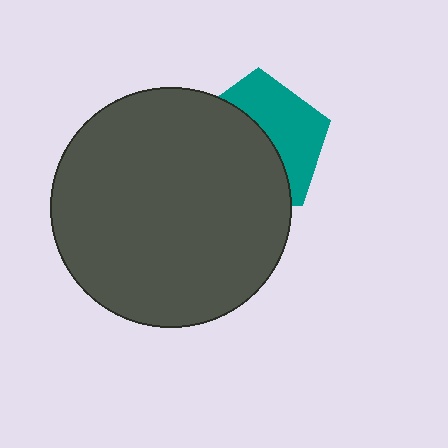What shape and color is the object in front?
The object in front is a dark gray circle.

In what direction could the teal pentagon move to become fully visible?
The teal pentagon could move toward the upper-right. That would shift it out from behind the dark gray circle entirely.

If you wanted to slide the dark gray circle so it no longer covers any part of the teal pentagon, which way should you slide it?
Slide it toward the lower-left — that is the most direct way to separate the two shapes.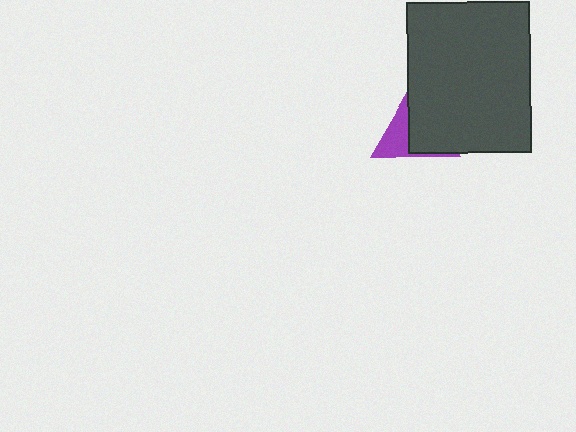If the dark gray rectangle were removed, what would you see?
You would see the complete purple triangle.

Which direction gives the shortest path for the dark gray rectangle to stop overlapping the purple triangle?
Moving right gives the shortest separation.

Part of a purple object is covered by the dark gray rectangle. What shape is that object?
It is a triangle.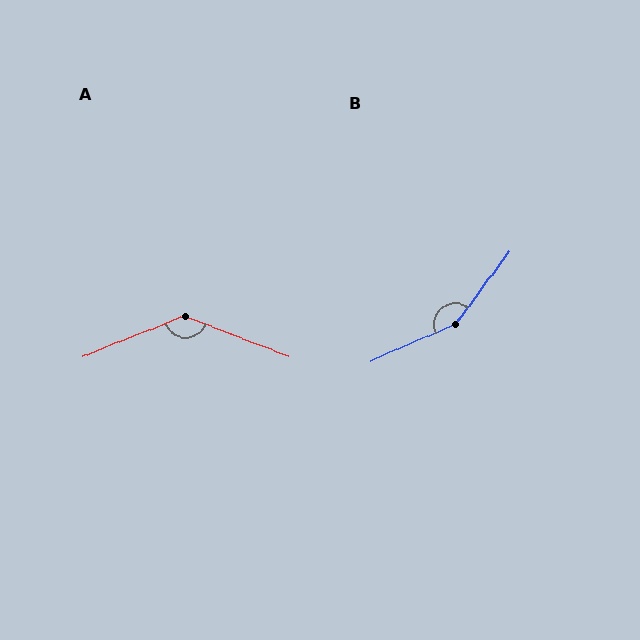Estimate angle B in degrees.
Approximately 150 degrees.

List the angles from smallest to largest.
A (137°), B (150°).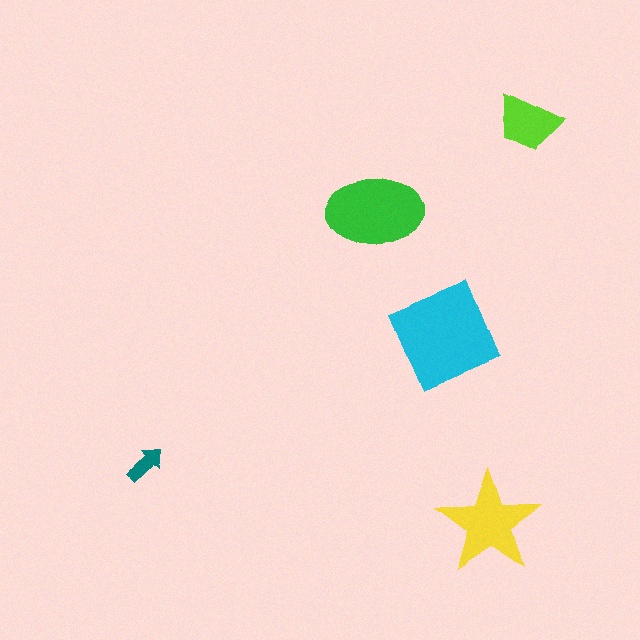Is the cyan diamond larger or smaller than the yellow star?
Larger.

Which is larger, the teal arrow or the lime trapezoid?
The lime trapezoid.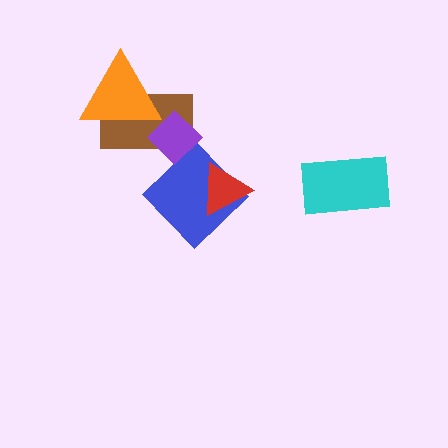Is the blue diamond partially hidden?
Yes, it is partially covered by another shape.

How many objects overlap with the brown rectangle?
2 objects overlap with the brown rectangle.